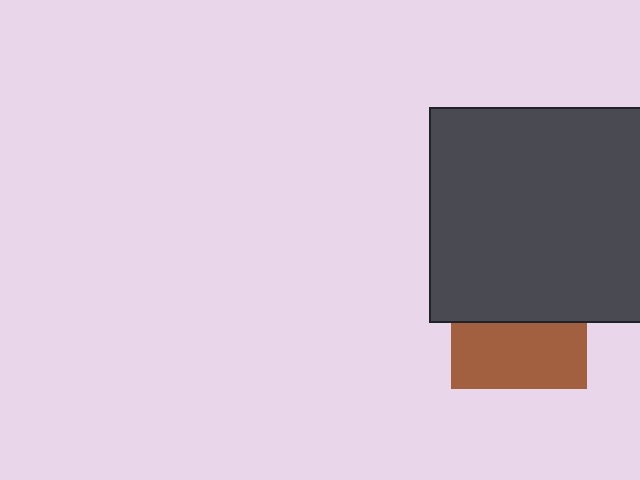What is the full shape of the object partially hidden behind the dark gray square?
The partially hidden object is a brown square.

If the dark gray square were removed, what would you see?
You would see the complete brown square.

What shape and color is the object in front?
The object in front is a dark gray square.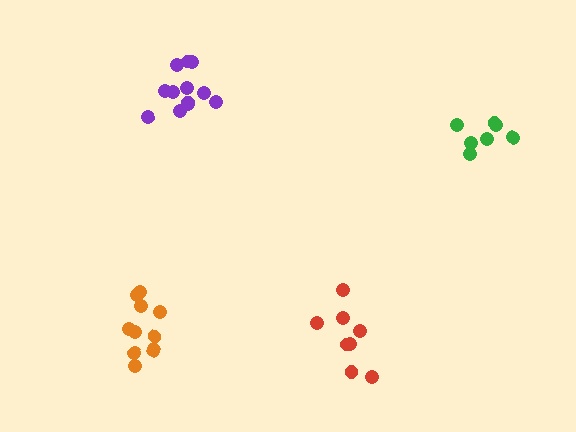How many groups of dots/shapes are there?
There are 4 groups.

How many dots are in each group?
Group 1: 12 dots, Group 2: 7 dots, Group 3: 11 dots, Group 4: 8 dots (38 total).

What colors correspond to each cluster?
The clusters are colored: purple, green, orange, red.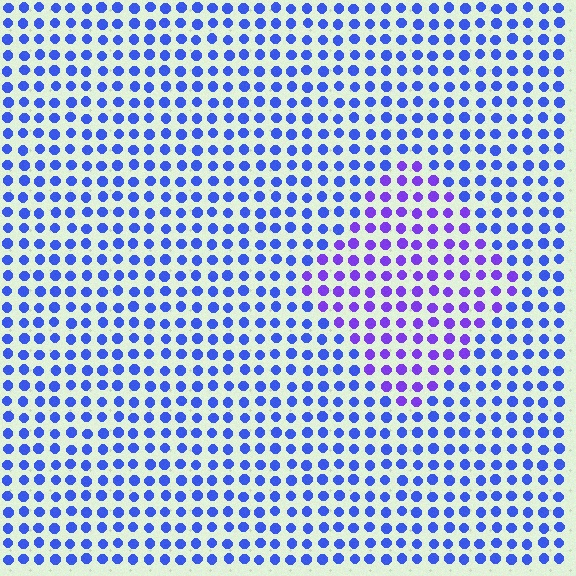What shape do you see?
I see a diamond.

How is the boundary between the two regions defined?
The boundary is defined purely by a slight shift in hue (about 34 degrees). Spacing, size, and orientation are identical on both sides.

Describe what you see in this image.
The image is filled with small blue elements in a uniform arrangement. A diamond-shaped region is visible where the elements are tinted to a slightly different hue, forming a subtle color boundary.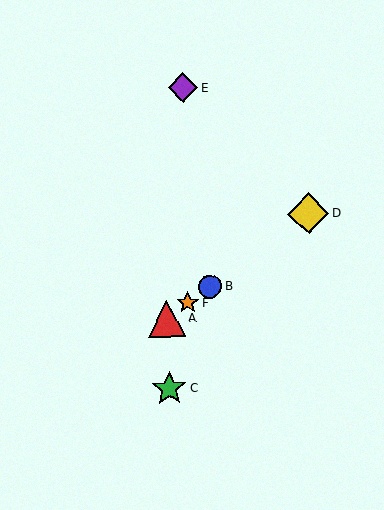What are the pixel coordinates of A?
Object A is at (167, 318).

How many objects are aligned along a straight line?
4 objects (A, B, D, F) are aligned along a straight line.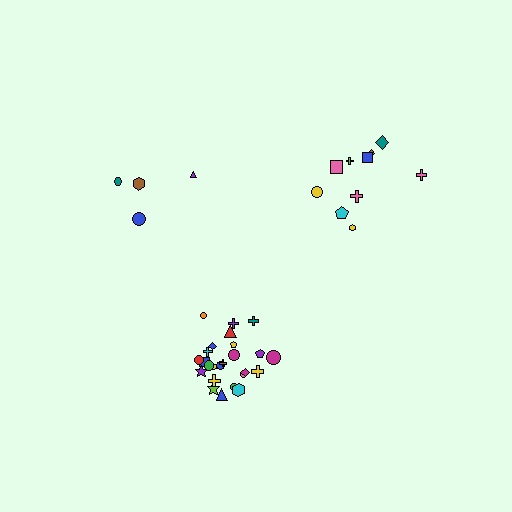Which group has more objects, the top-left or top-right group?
The top-right group.